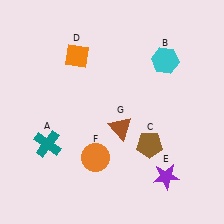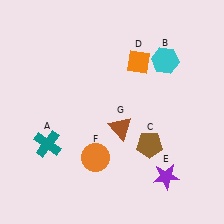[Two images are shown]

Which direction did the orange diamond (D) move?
The orange diamond (D) moved right.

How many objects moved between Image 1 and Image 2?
1 object moved between the two images.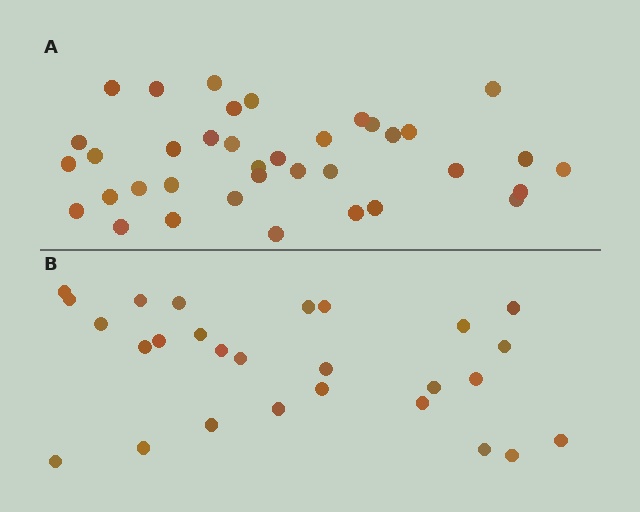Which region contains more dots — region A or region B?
Region A (the top region) has more dots.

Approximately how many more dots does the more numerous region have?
Region A has roughly 10 or so more dots than region B.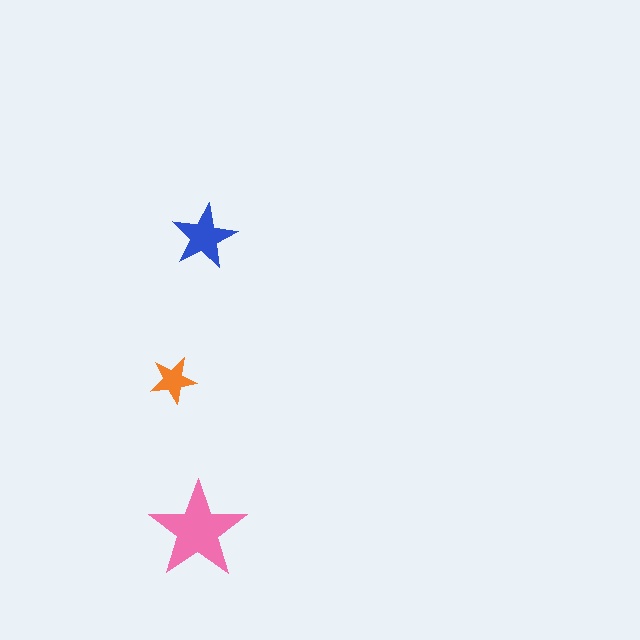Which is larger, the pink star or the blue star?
The pink one.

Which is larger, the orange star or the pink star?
The pink one.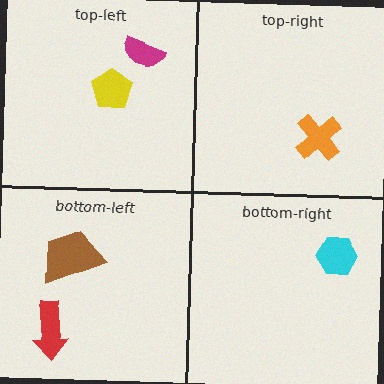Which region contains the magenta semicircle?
The top-left region.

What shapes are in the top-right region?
The orange cross.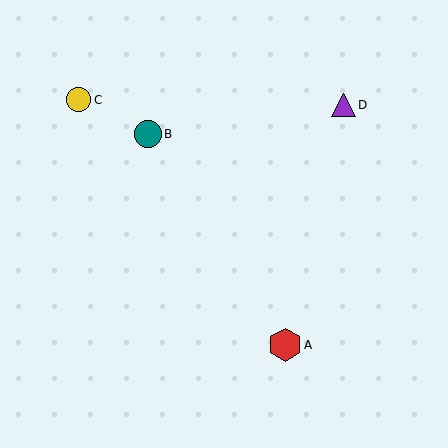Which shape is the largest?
The red hexagon (labeled A) is the largest.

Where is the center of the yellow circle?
The center of the yellow circle is at (79, 100).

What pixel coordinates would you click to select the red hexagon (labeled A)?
Click at (285, 345) to select the red hexagon A.